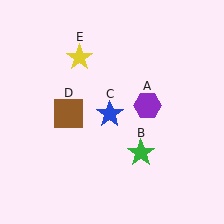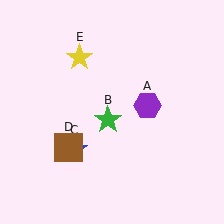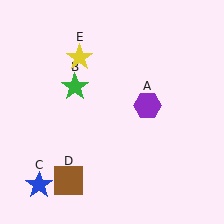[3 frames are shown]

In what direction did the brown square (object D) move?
The brown square (object D) moved down.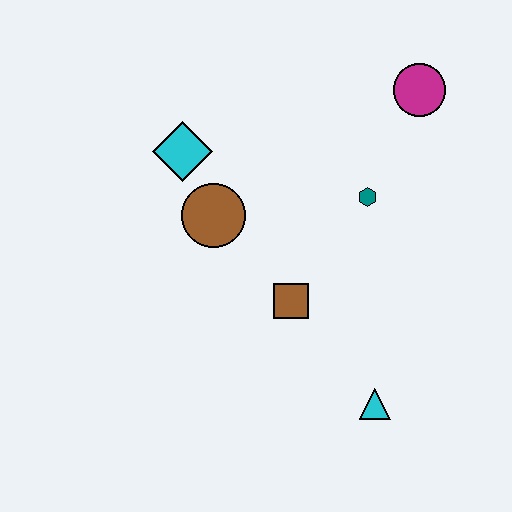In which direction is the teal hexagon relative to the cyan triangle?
The teal hexagon is above the cyan triangle.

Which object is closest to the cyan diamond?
The brown circle is closest to the cyan diamond.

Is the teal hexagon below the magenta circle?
Yes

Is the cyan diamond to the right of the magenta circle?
No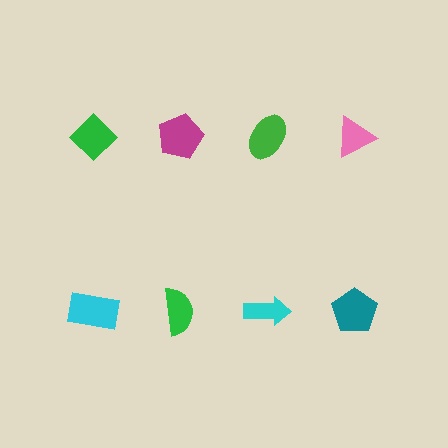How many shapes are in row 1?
4 shapes.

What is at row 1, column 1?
A green diamond.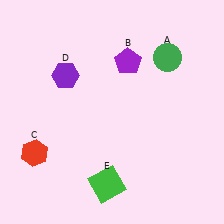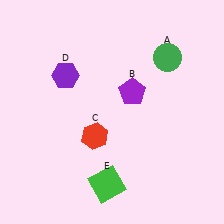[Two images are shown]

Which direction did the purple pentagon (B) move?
The purple pentagon (B) moved down.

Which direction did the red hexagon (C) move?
The red hexagon (C) moved right.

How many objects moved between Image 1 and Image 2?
2 objects moved between the two images.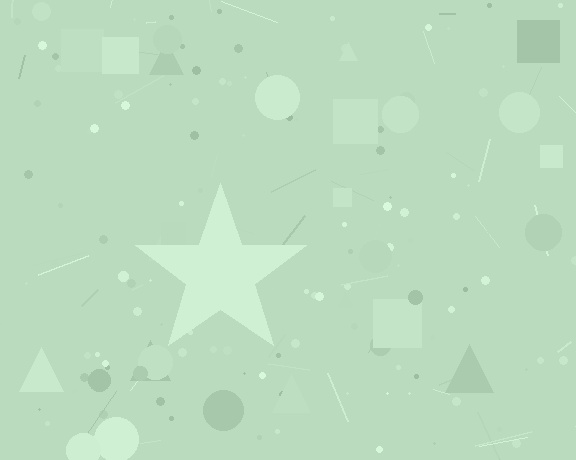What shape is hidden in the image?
A star is hidden in the image.